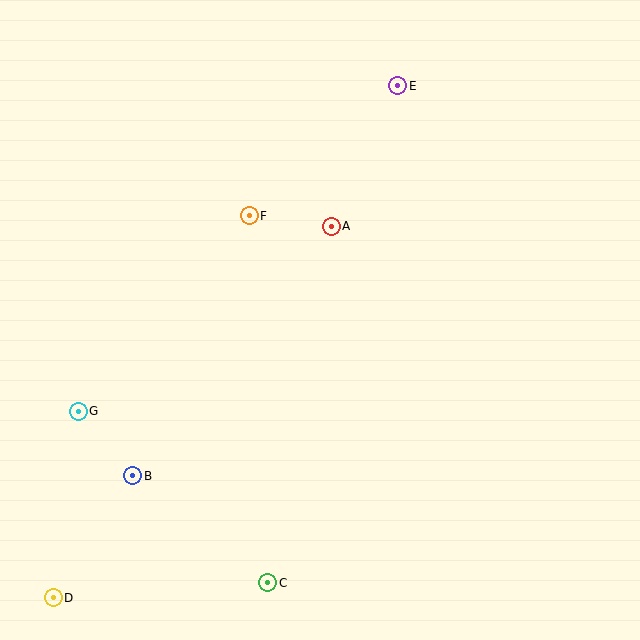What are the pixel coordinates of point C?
Point C is at (268, 583).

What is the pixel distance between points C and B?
The distance between C and B is 172 pixels.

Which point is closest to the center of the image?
Point A at (331, 226) is closest to the center.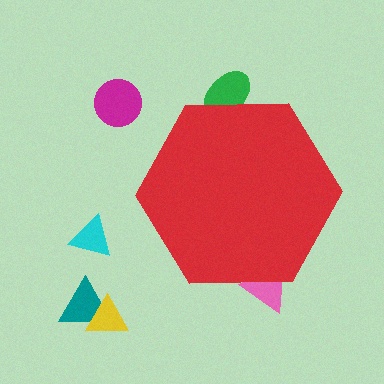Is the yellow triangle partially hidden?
No, the yellow triangle is fully visible.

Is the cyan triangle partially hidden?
No, the cyan triangle is fully visible.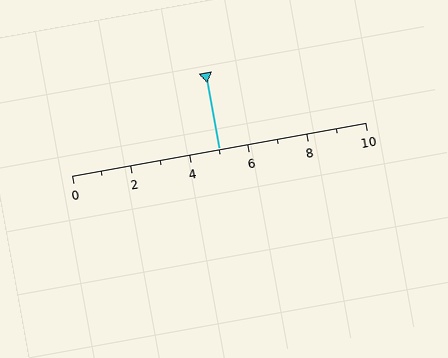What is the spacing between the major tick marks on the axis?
The major ticks are spaced 2 apart.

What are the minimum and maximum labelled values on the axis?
The axis runs from 0 to 10.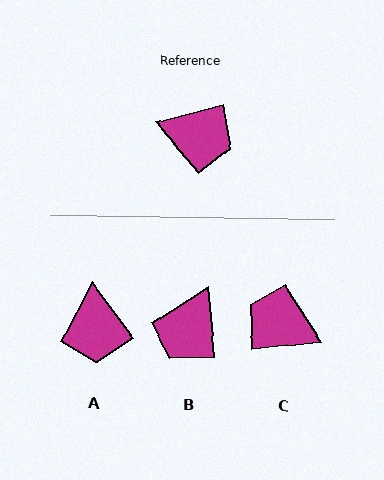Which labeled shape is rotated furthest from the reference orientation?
C, about 172 degrees away.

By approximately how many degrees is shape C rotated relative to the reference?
Approximately 172 degrees counter-clockwise.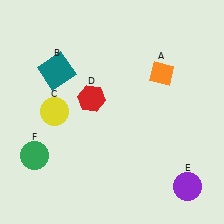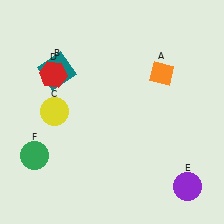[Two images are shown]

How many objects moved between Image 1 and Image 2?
1 object moved between the two images.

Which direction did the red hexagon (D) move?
The red hexagon (D) moved left.